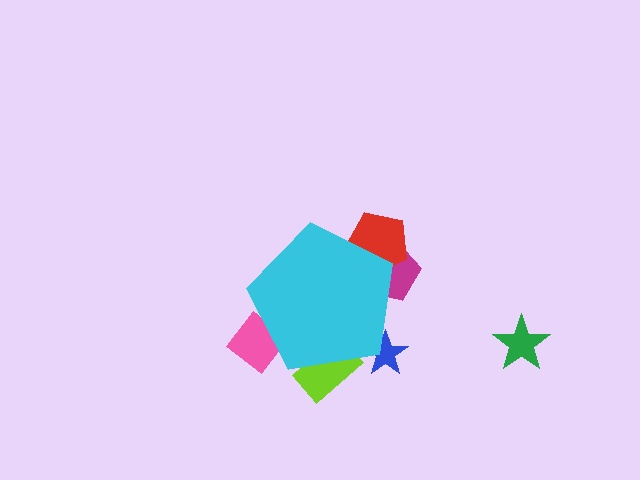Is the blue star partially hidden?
Yes, the blue star is partially hidden behind the cyan pentagon.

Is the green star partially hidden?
No, the green star is fully visible.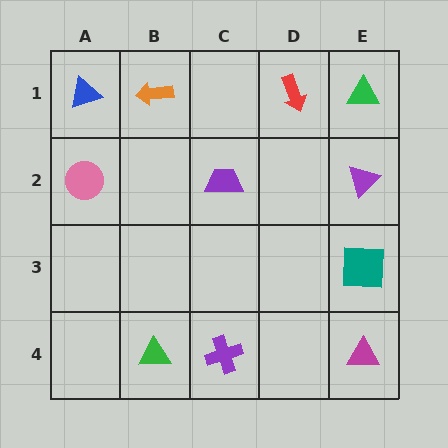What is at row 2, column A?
A pink circle.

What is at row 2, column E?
A purple triangle.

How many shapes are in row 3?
1 shape.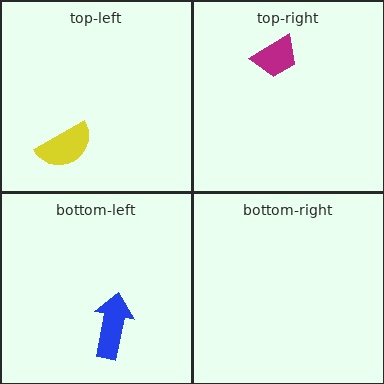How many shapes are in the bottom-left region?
1.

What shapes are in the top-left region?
The yellow semicircle.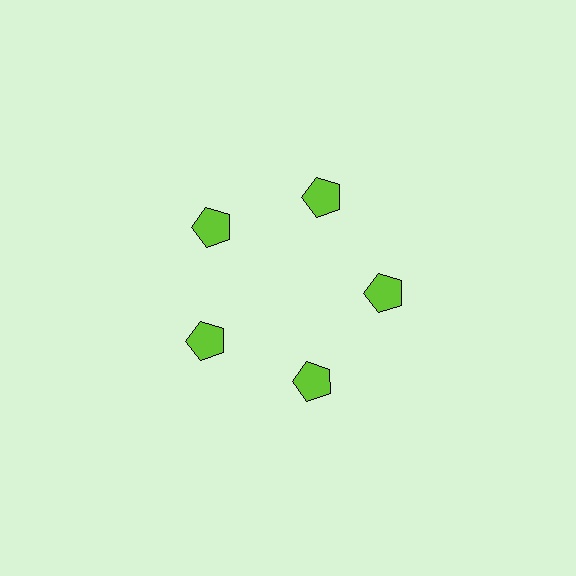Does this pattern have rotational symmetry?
Yes, this pattern has 5-fold rotational symmetry. It looks the same after rotating 72 degrees around the center.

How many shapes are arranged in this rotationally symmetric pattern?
There are 5 shapes, arranged in 5 groups of 1.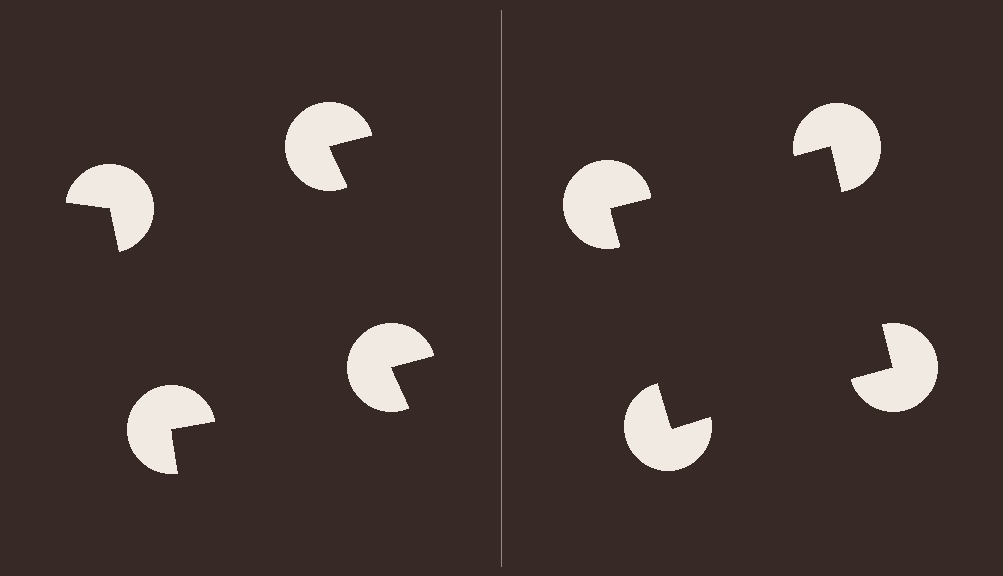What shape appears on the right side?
An illusory square.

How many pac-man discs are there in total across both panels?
8 — 4 on each side.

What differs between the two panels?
The pac-man discs are positioned identically on both sides; only the wedge orientations differ. On the right they align to a square; on the left they are misaligned.